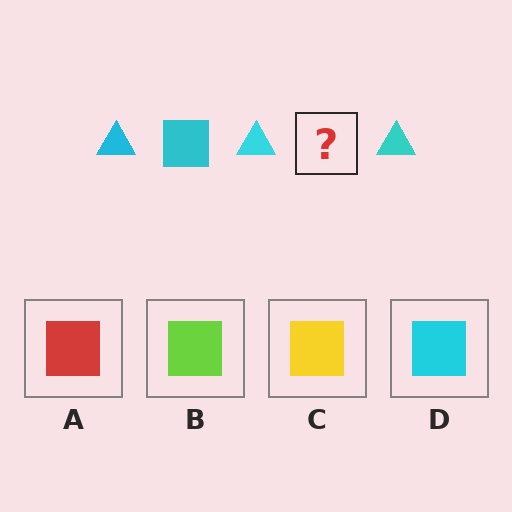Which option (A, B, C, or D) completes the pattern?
D.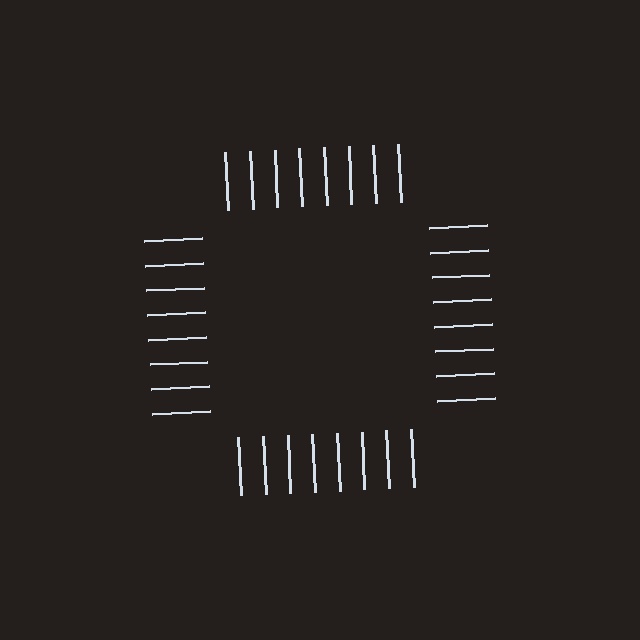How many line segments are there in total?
32 — 8 along each of the 4 edges.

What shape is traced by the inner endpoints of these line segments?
An illusory square — the line segments terminate on its edges but no continuous stroke is drawn.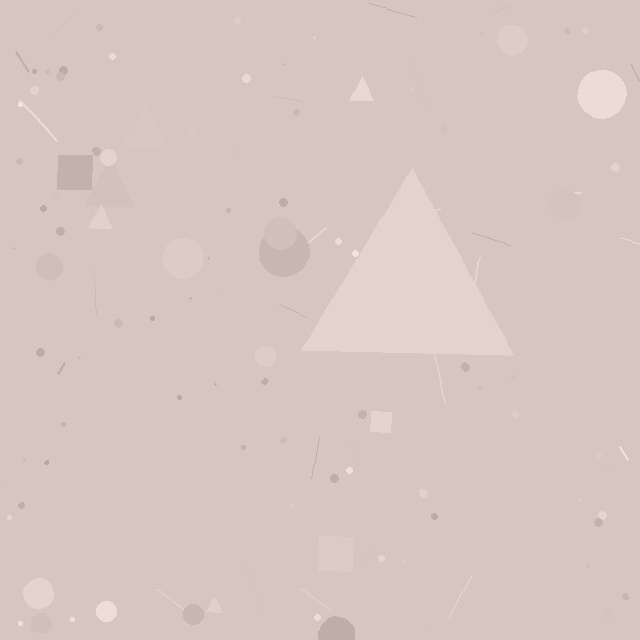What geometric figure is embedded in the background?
A triangle is embedded in the background.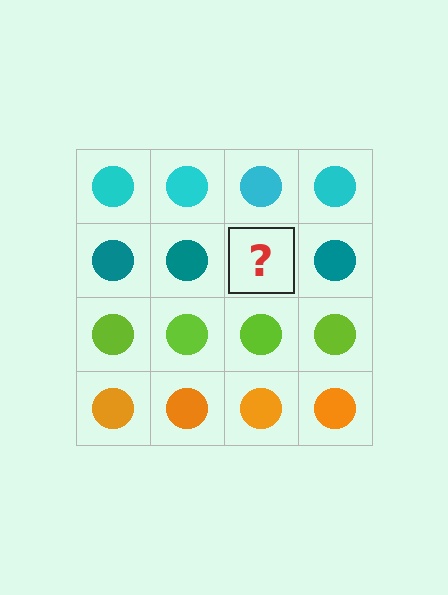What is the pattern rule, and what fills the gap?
The rule is that each row has a consistent color. The gap should be filled with a teal circle.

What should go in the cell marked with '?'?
The missing cell should contain a teal circle.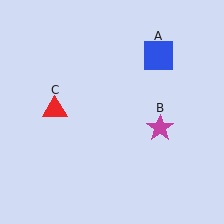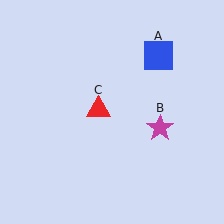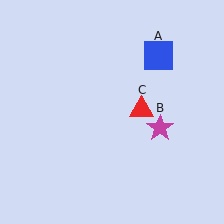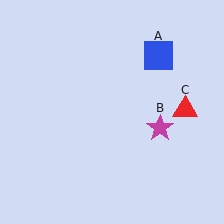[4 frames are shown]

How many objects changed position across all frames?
1 object changed position: red triangle (object C).